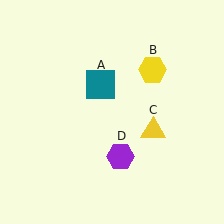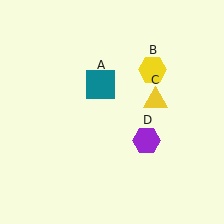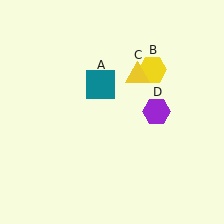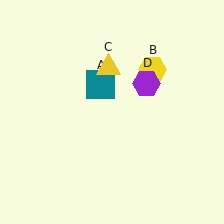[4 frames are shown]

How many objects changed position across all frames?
2 objects changed position: yellow triangle (object C), purple hexagon (object D).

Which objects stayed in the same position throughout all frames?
Teal square (object A) and yellow hexagon (object B) remained stationary.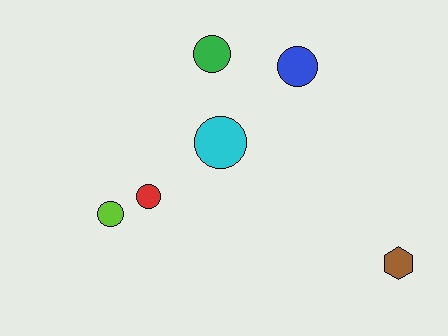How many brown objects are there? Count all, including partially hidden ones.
There is 1 brown object.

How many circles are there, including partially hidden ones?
There are 5 circles.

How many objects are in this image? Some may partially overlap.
There are 6 objects.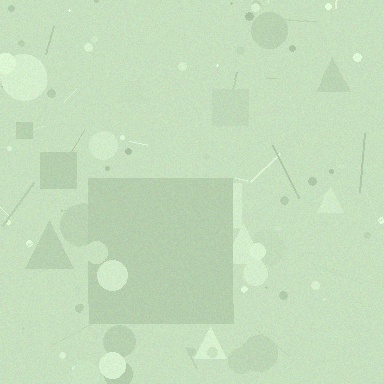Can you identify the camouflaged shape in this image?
The camouflaged shape is a square.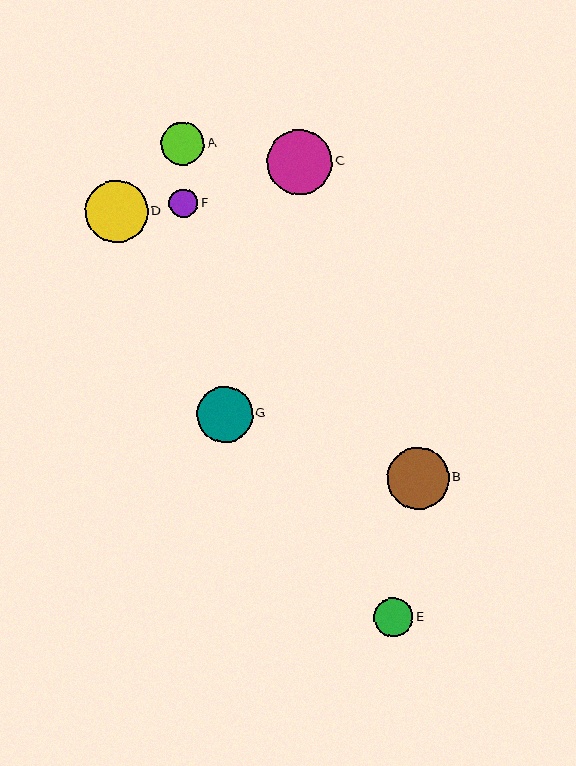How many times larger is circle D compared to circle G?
Circle D is approximately 1.1 times the size of circle G.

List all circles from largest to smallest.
From largest to smallest: C, D, B, G, A, E, F.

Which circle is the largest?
Circle C is the largest with a size of approximately 66 pixels.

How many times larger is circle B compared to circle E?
Circle B is approximately 1.6 times the size of circle E.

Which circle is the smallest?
Circle F is the smallest with a size of approximately 29 pixels.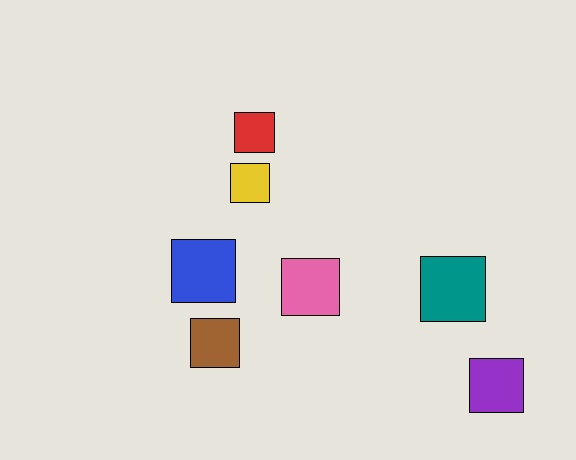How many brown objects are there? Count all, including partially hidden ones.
There is 1 brown object.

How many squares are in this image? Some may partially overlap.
There are 7 squares.